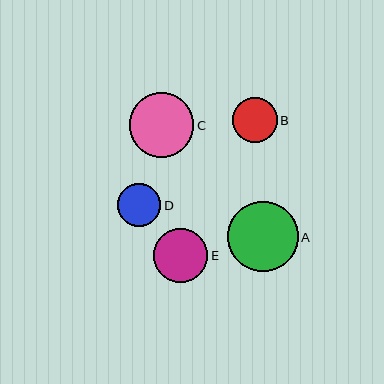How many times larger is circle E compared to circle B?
Circle E is approximately 1.2 times the size of circle B.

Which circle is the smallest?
Circle D is the smallest with a size of approximately 43 pixels.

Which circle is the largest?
Circle A is the largest with a size of approximately 71 pixels.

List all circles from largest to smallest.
From largest to smallest: A, C, E, B, D.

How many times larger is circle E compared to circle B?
Circle E is approximately 1.2 times the size of circle B.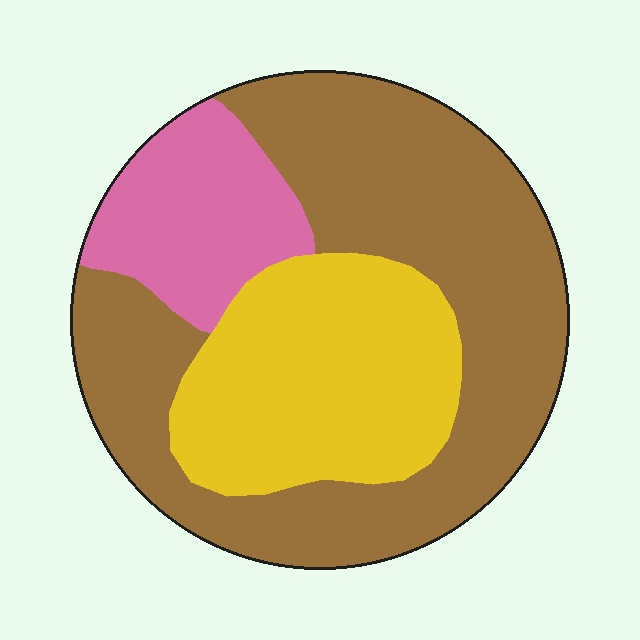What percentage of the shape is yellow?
Yellow covers about 30% of the shape.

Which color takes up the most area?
Brown, at roughly 55%.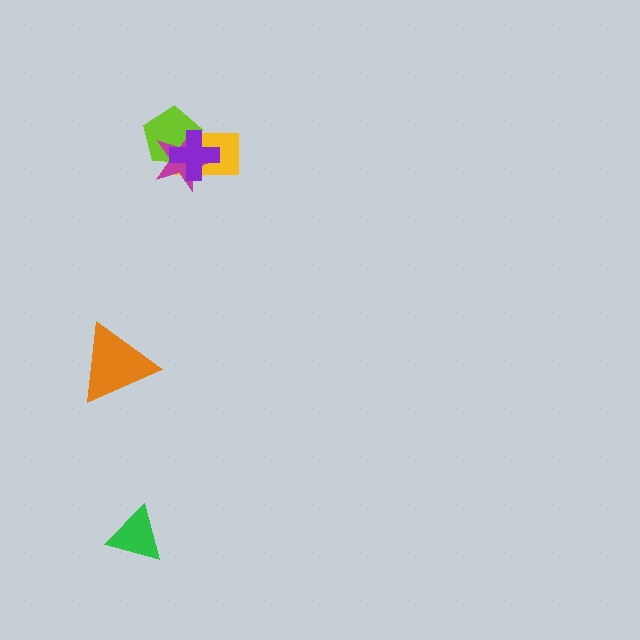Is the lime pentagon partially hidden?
Yes, it is partially covered by another shape.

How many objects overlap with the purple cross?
3 objects overlap with the purple cross.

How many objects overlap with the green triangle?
0 objects overlap with the green triangle.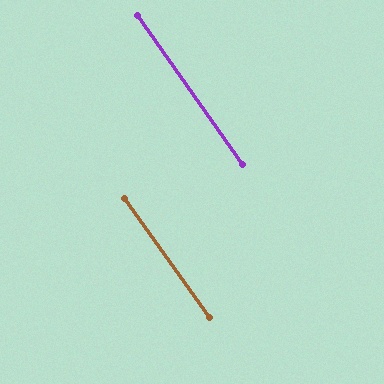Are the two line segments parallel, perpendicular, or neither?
Parallel — their directions differ by only 0.2°.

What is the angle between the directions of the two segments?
Approximately 0 degrees.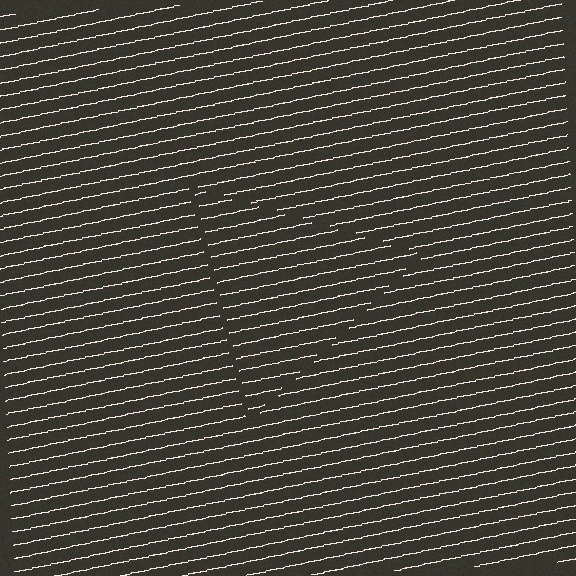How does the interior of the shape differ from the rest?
The interior of the shape contains the same grating, shifted by half a period — the contour is defined by the phase discontinuity where line-ends from the inner and outer gratings abut.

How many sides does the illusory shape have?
3 sides — the line-ends trace a triangle.